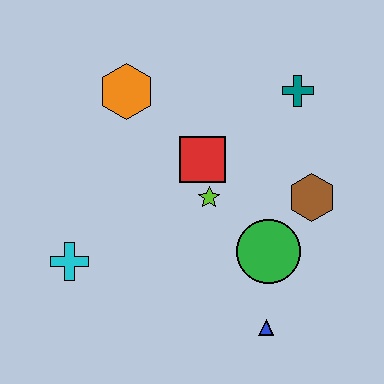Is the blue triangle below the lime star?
Yes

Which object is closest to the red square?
The lime star is closest to the red square.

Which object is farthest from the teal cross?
The cyan cross is farthest from the teal cross.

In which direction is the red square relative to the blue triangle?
The red square is above the blue triangle.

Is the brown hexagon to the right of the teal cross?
Yes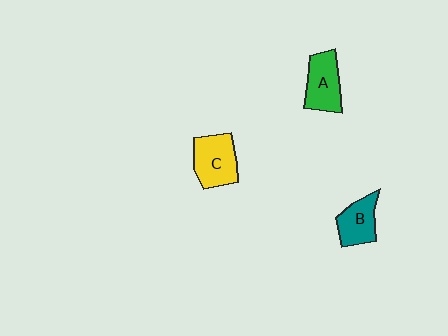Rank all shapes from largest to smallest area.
From largest to smallest: C (yellow), A (green), B (teal).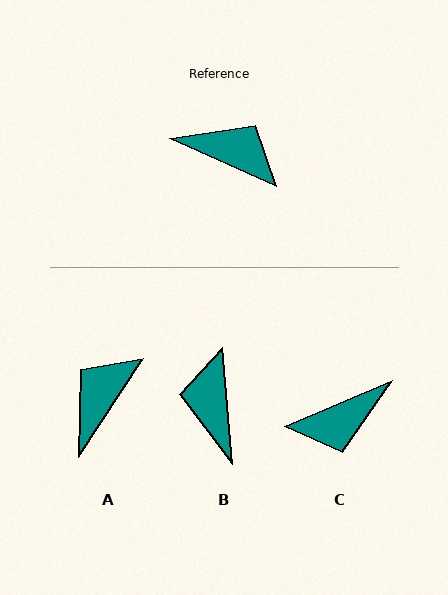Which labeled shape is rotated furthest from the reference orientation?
C, about 133 degrees away.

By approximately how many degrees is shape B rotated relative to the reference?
Approximately 119 degrees counter-clockwise.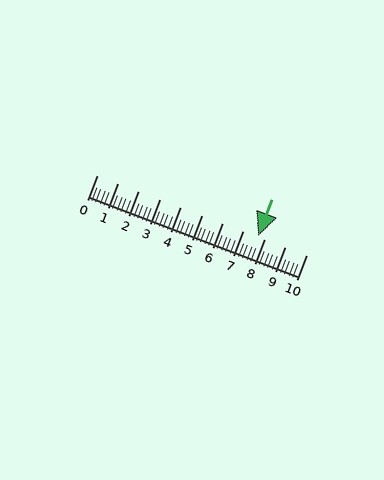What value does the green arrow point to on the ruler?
The green arrow points to approximately 7.7.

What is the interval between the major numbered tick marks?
The major tick marks are spaced 1 units apart.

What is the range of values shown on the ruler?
The ruler shows values from 0 to 10.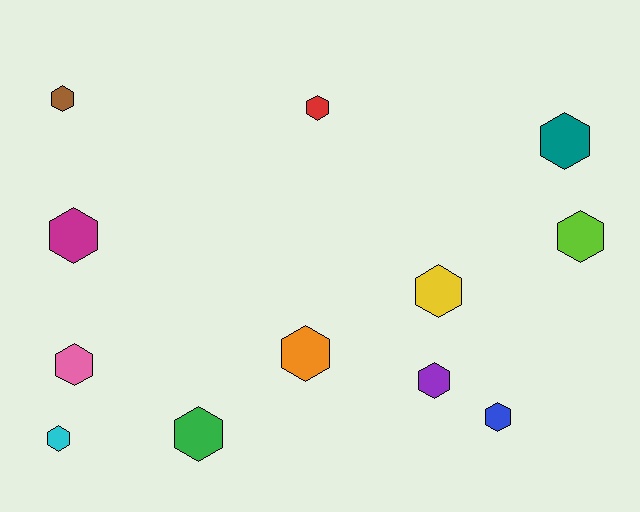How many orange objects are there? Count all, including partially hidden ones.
There is 1 orange object.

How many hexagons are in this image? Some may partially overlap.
There are 12 hexagons.